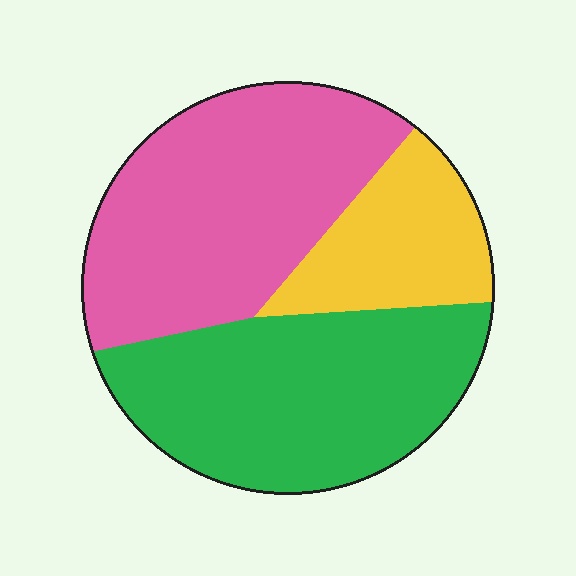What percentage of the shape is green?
Green covers 40% of the shape.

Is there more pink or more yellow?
Pink.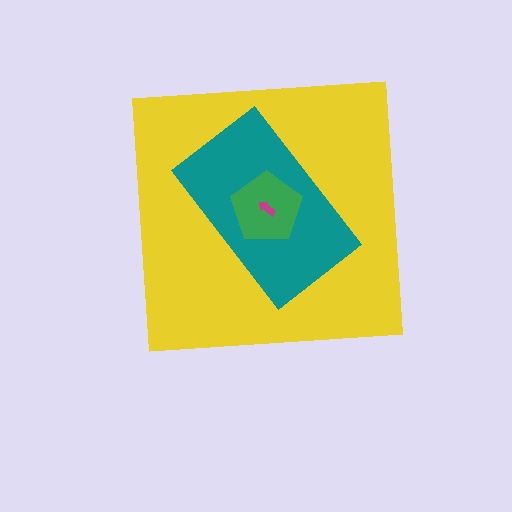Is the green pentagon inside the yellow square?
Yes.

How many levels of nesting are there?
4.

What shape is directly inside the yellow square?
The teal rectangle.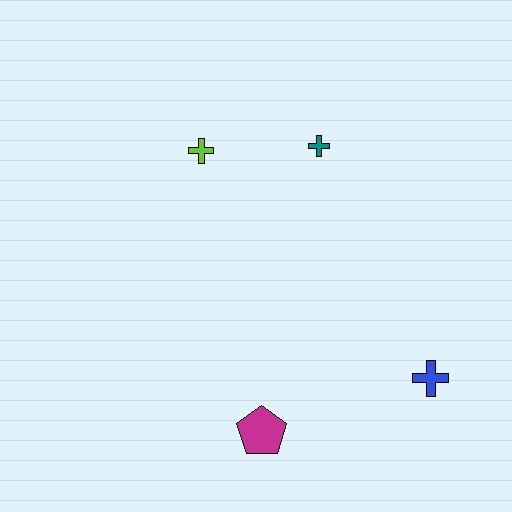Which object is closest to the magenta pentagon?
The blue cross is closest to the magenta pentagon.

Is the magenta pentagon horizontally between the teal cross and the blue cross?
No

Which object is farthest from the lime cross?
The blue cross is farthest from the lime cross.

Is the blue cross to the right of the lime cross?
Yes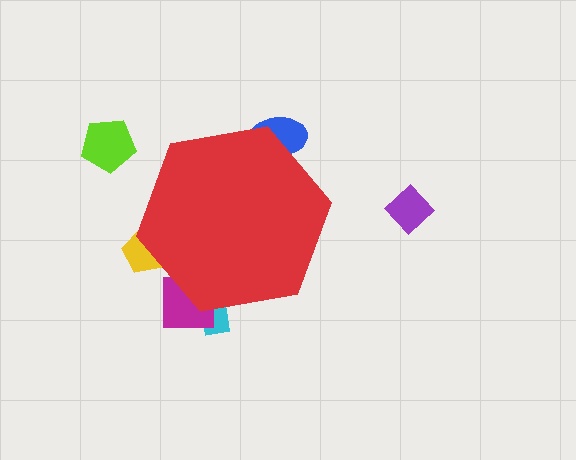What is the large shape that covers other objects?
A red hexagon.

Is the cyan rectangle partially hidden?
Yes, the cyan rectangle is partially hidden behind the red hexagon.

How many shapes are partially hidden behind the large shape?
4 shapes are partially hidden.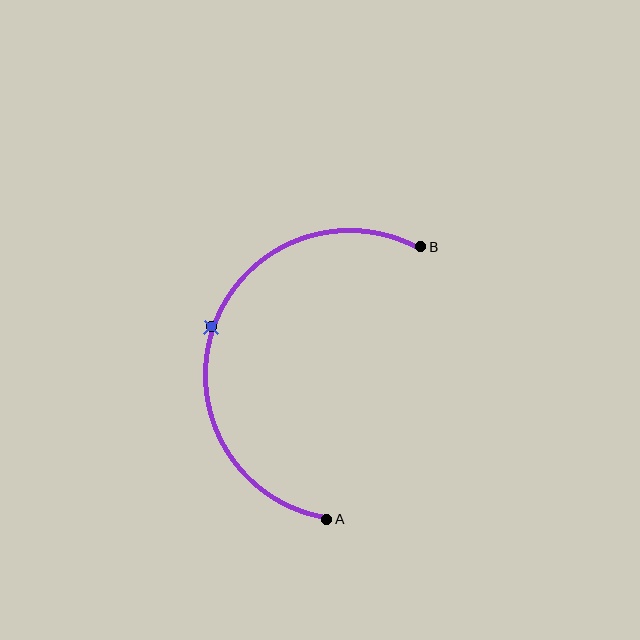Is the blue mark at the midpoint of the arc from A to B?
Yes. The blue mark lies on the arc at equal arc-length from both A and B — it is the arc midpoint.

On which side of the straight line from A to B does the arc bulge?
The arc bulges to the left of the straight line connecting A and B.